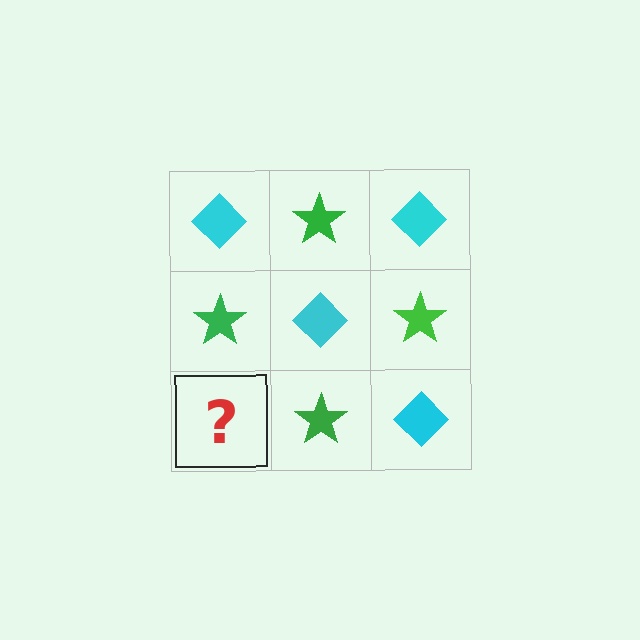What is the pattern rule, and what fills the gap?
The rule is that it alternates cyan diamond and green star in a checkerboard pattern. The gap should be filled with a cyan diamond.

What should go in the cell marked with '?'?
The missing cell should contain a cyan diamond.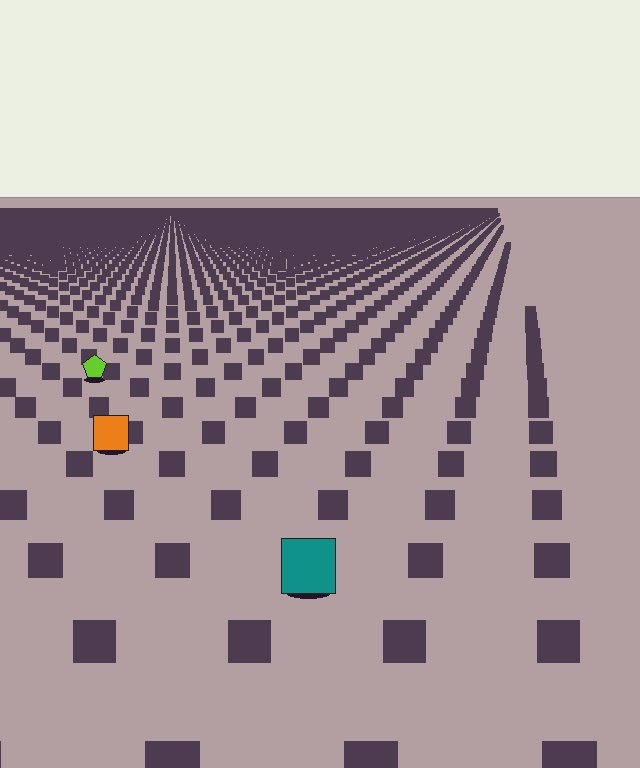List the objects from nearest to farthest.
From nearest to farthest: the teal square, the orange square, the lime pentagon.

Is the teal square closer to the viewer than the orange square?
Yes. The teal square is closer — you can tell from the texture gradient: the ground texture is coarser near it.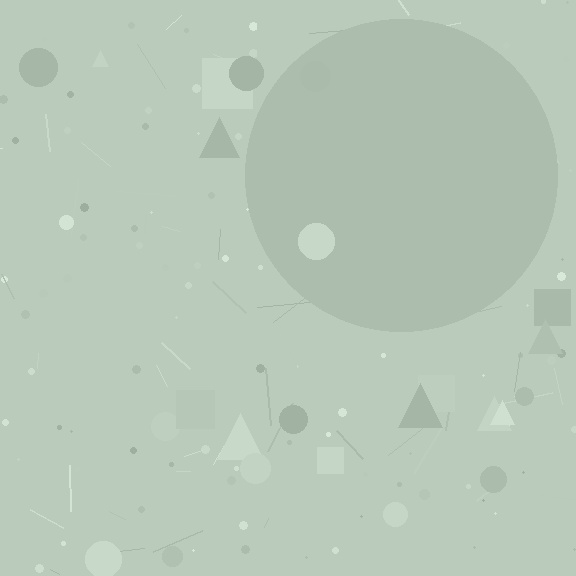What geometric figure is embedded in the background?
A circle is embedded in the background.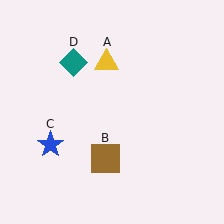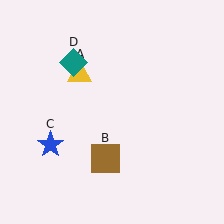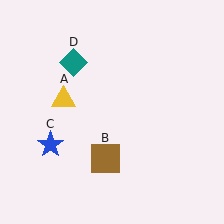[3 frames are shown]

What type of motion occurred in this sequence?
The yellow triangle (object A) rotated counterclockwise around the center of the scene.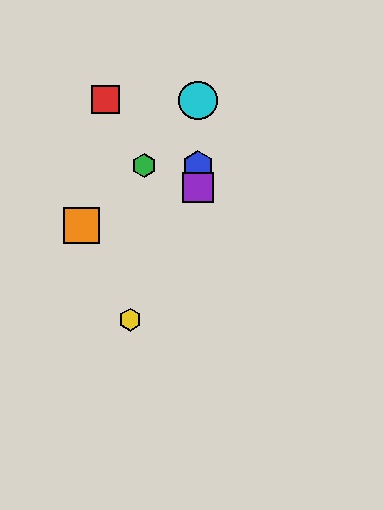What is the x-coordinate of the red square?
The red square is at x≈106.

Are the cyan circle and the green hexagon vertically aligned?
No, the cyan circle is at x≈198 and the green hexagon is at x≈144.